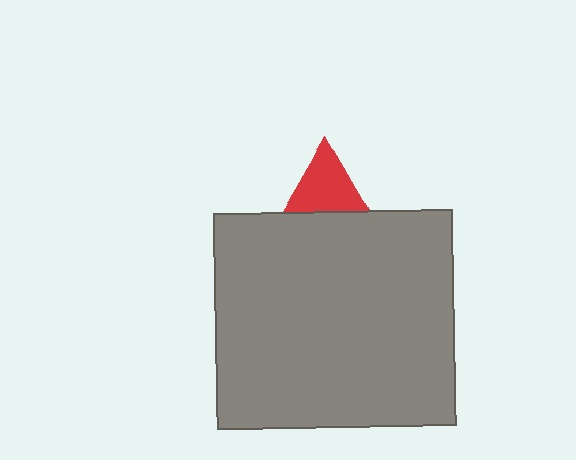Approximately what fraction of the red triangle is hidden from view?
Roughly 47% of the red triangle is hidden behind the gray rectangle.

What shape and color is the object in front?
The object in front is a gray rectangle.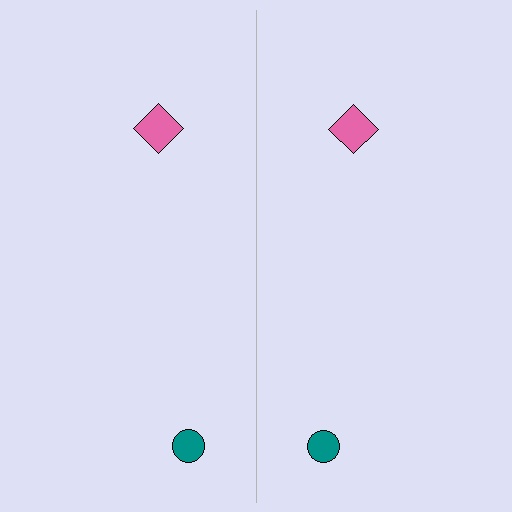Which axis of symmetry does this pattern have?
The pattern has a vertical axis of symmetry running through the center of the image.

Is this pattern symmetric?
Yes, this pattern has bilateral (reflection) symmetry.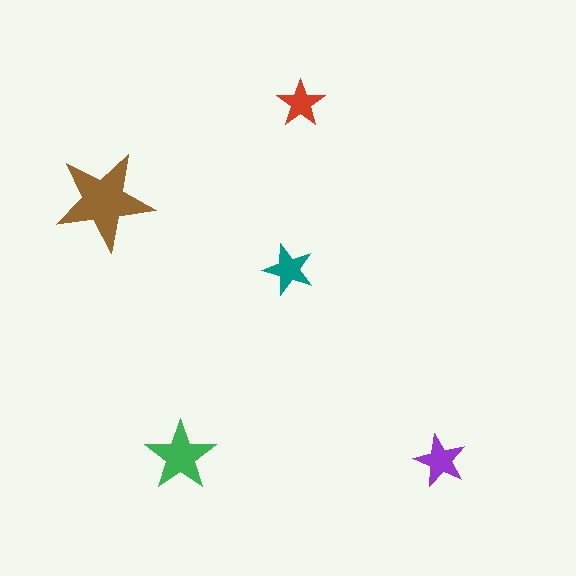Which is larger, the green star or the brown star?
The brown one.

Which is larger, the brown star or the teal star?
The brown one.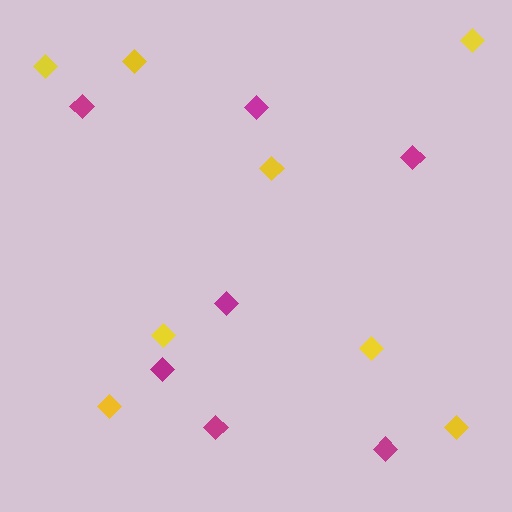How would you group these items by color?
There are 2 groups: one group of magenta diamonds (7) and one group of yellow diamonds (8).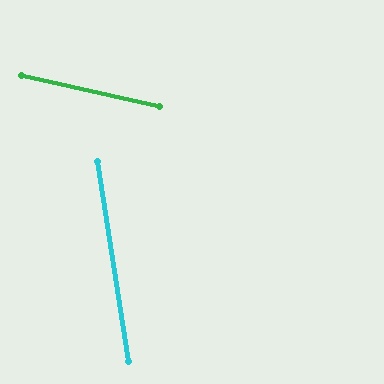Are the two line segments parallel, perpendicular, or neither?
Neither parallel nor perpendicular — they differ by about 68°.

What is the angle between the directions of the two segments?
Approximately 68 degrees.